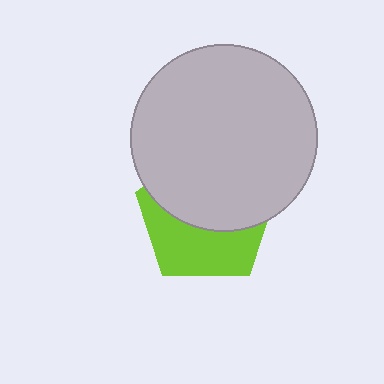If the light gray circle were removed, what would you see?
You would see the complete lime pentagon.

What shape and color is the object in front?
The object in front is a light gray circle.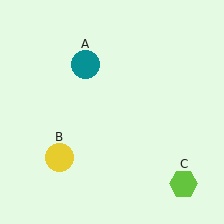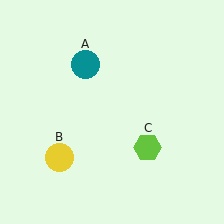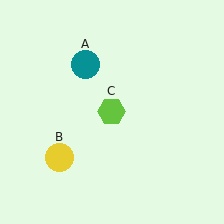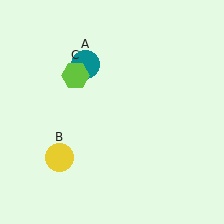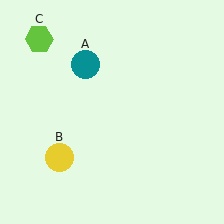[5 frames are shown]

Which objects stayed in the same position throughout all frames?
Teal circle (object A) and yellow circle (object B) remained stationary.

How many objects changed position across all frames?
1 object changed position: lime hexagon (object C).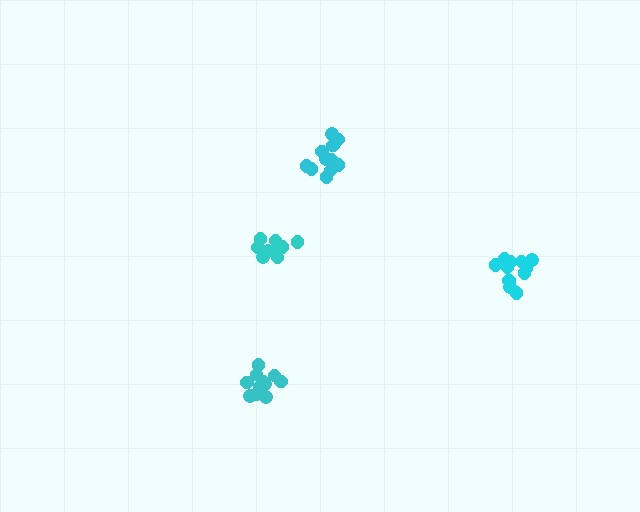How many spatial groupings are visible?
There are 4 spatial groupings.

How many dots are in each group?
Group 1: 11 dots, Group 2: 12 dots, Group 3: 12 dots, Group 4: 9 dots (44 total).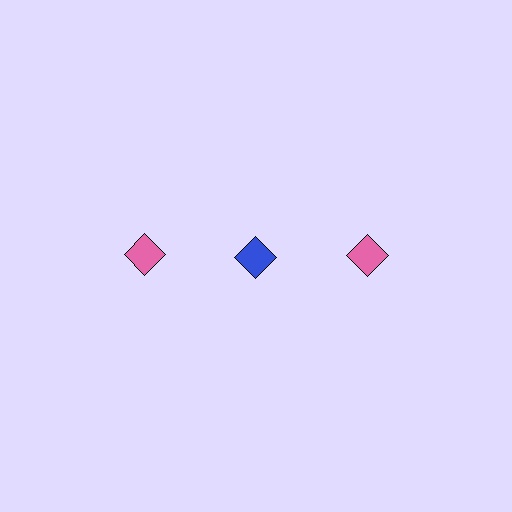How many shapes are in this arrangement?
There are 3 shapes arranged in a grid pattern.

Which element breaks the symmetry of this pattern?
The blue diamond in the top row, second from left column breaks the symmetry. All other shapes are pink diamonds.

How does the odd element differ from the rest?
It has a different color: blue instead of pink.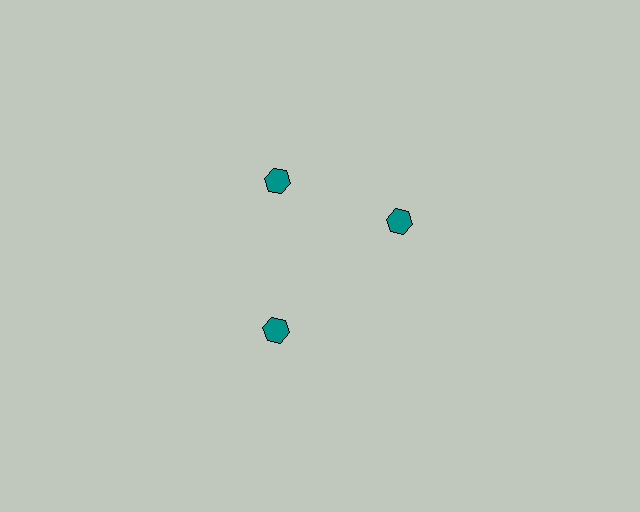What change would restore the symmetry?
The symmetry would be restored by rotating it back into even spacing with its neighbors so that all 3 hexagons sit at equal angles and equal distance from the center.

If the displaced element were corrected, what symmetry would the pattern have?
It would have 3-fold rotational symmetry — the pattern would map onto itself every 120 degrees.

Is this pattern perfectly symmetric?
No. The 3 teal hexagons are arranged in a ring, but one element near the 3 o'clock position is rotated out of alignment along the ring, breaking the 3-fold rotational symmetry.